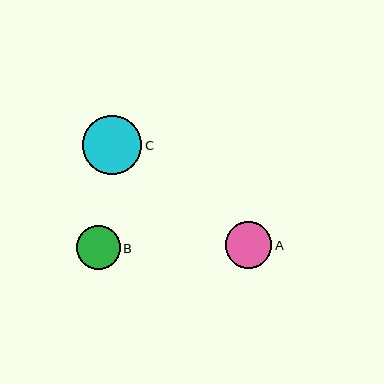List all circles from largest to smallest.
From largest to smallest: C, A, B.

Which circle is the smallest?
Circle B is the smallest with a size of approximately 44 pixels.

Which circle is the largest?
Circle C is the largest with a size of approximately 59 pixels.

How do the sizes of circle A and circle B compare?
Circle A and circle B are approximately the same size.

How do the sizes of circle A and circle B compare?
Circle A and circle B are approximately the same size.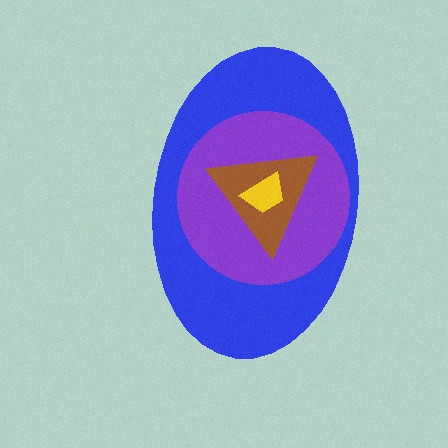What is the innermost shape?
The yellow trapezoid.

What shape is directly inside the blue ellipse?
The purple circle.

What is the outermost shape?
The blue ellipse.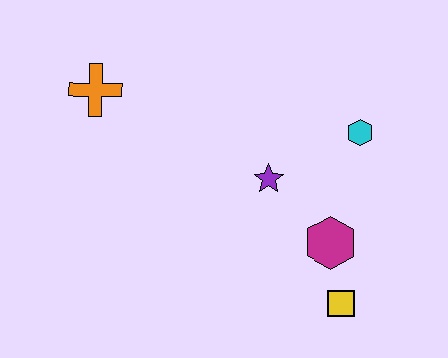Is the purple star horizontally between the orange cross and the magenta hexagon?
Yes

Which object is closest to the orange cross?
The purple star is closest to the orange cross.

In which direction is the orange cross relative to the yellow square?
The orange cross is to the left of the yellow square.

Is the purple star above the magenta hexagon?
Yes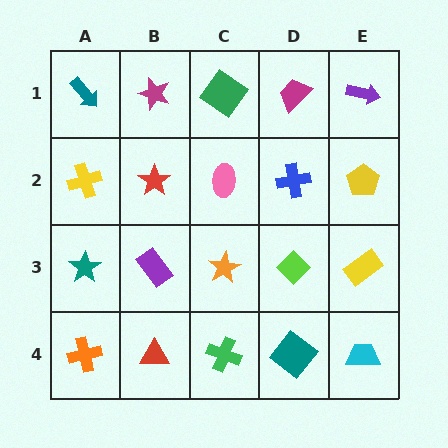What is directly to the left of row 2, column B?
A yellow cross.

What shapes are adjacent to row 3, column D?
A blue cross (row 2, column D), a teal diamond (row 4, column D), an orange star (row 3, column C), a yellow rectangle (row 3, column E).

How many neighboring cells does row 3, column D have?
4.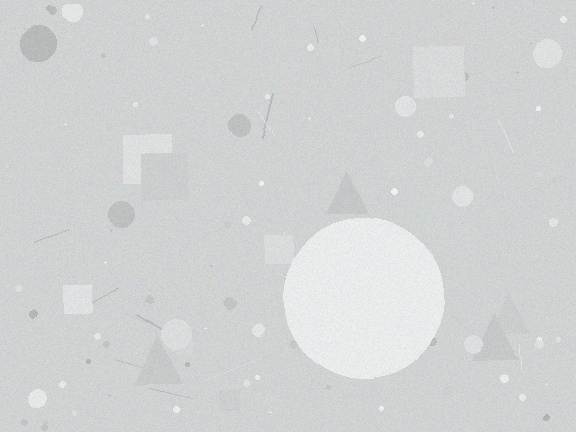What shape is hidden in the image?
A circle is hidden in the image.